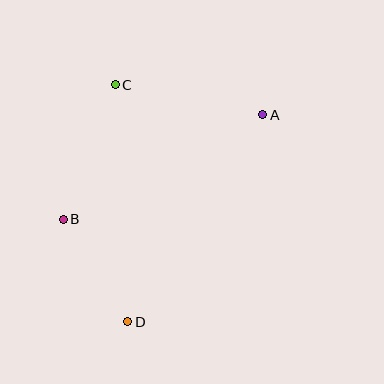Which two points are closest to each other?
Points B and D are closest to each other.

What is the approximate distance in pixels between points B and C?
The distance between B and C is approximately 144 pixels.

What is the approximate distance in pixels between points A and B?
The distance between A and B is approximately 225 pixels.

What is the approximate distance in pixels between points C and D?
The distance between C and D is approximately 237 pixels.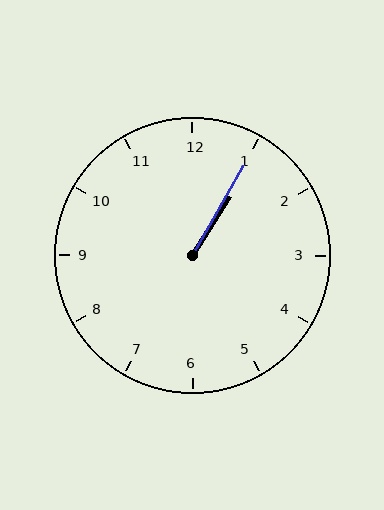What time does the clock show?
1:05.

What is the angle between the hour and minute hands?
Approximately 2 degrees.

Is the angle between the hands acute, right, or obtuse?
It is acute.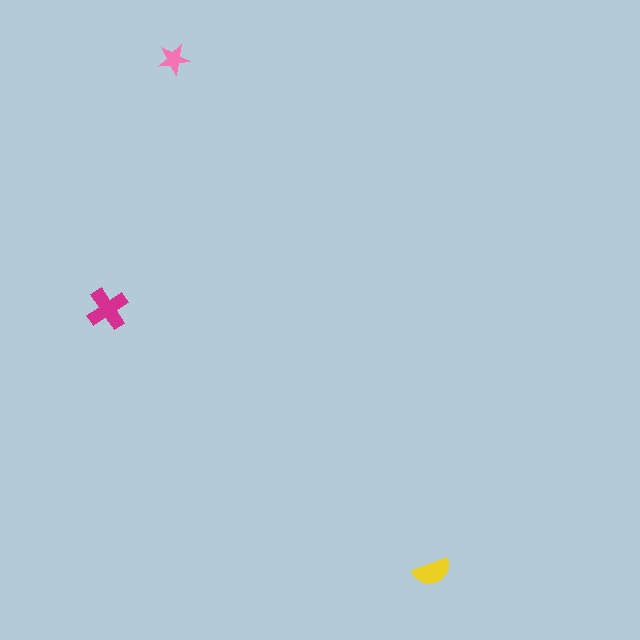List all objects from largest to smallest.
The magenta cross, the yellow semicircle, the pink star.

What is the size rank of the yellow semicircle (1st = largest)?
2nd.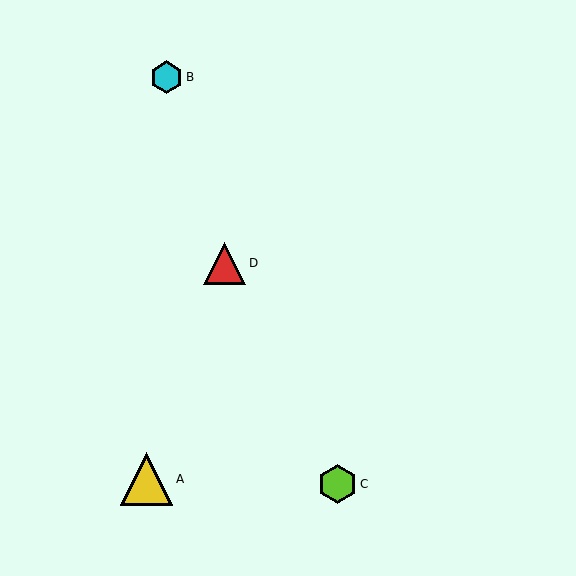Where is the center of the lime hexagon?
The center of the lime hexagon is at (337, 484).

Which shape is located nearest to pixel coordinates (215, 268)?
The red triangle (labeled D) at (225, 263) is nearest to that location.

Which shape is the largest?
The yellow triangle (labeled A) is the largest.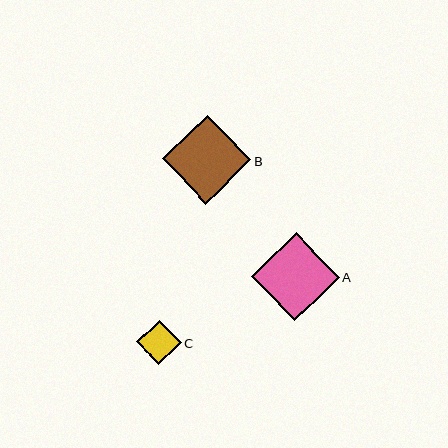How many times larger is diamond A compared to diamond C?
Diamond A is approximately 2.0 times the size of diamond C.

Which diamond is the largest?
Diamond B is the largest with a size of approximately 89 pixels.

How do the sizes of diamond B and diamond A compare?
Diamond B and diamond A are approximately the same size.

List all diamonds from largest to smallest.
From largest to smallest: B, A, C.